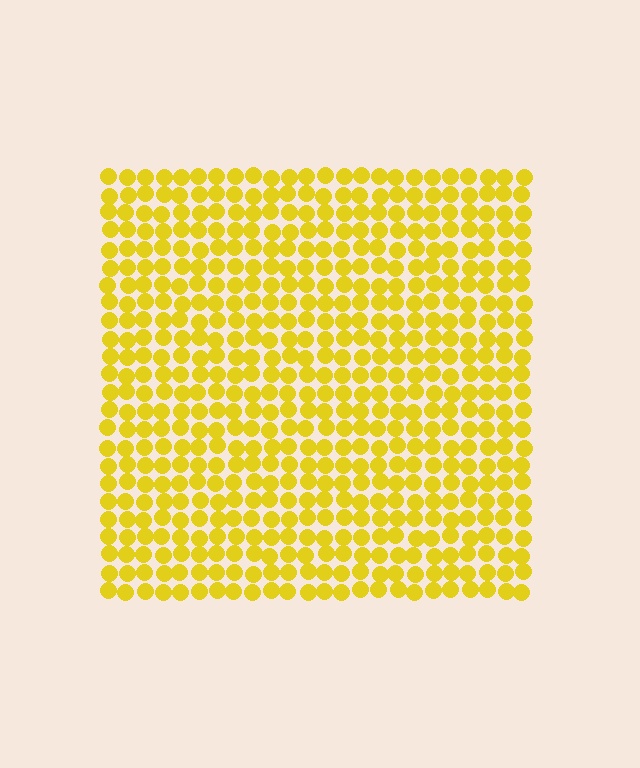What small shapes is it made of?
It is made of small circles.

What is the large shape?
The large shape is a square.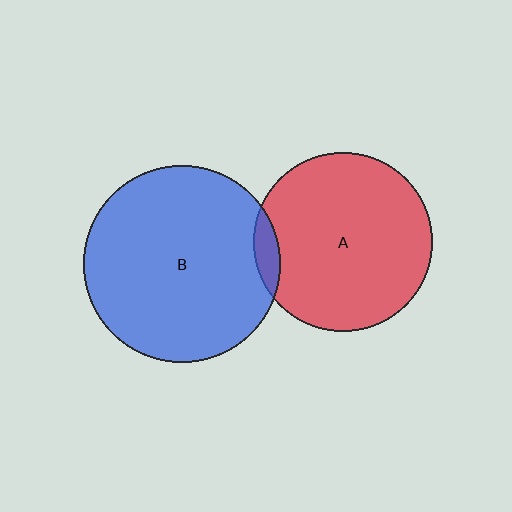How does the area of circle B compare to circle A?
Approximately 1.2 times.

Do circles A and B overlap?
Yes.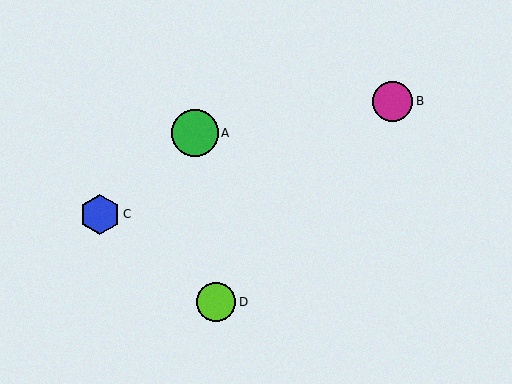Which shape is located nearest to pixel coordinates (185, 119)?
The green circle (labeled A) at (195, 133) is nearest to that location.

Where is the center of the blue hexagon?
The center of the blue hexagon is at (100, 214).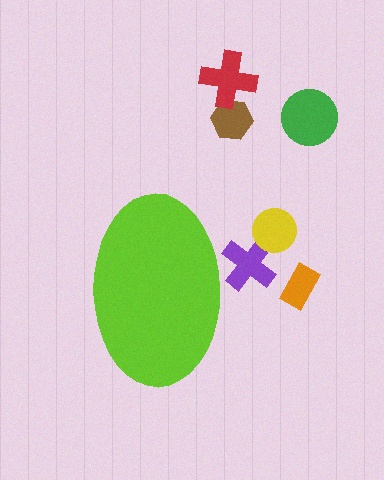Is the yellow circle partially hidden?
No, the yellow circle is fully visible.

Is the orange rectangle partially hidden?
No, the orange rectangle is fully visible.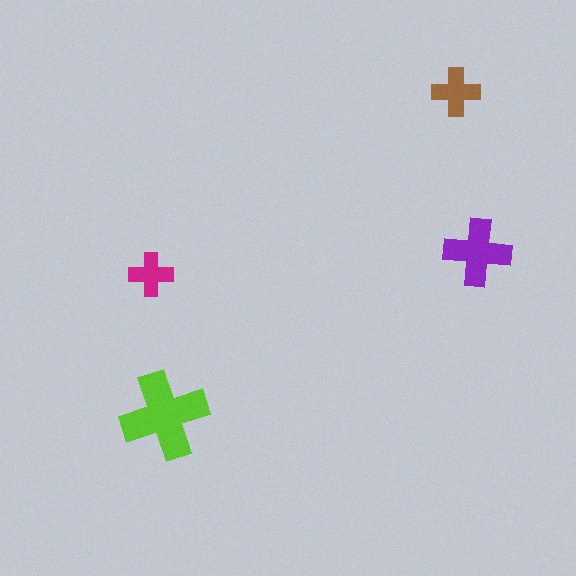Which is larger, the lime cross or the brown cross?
The lime one.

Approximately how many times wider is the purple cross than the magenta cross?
About 1.5 times wider.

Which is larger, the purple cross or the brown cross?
The purple one.